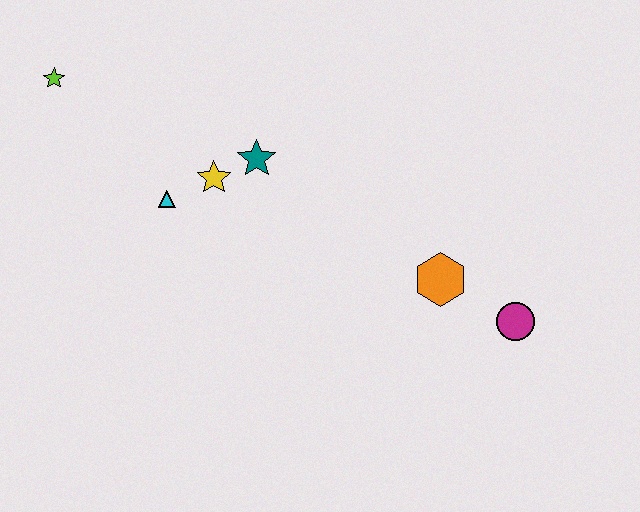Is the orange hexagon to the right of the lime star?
Yes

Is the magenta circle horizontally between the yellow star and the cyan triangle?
No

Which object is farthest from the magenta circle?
The lime star is farthest from the magenta circle.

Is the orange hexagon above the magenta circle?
Yes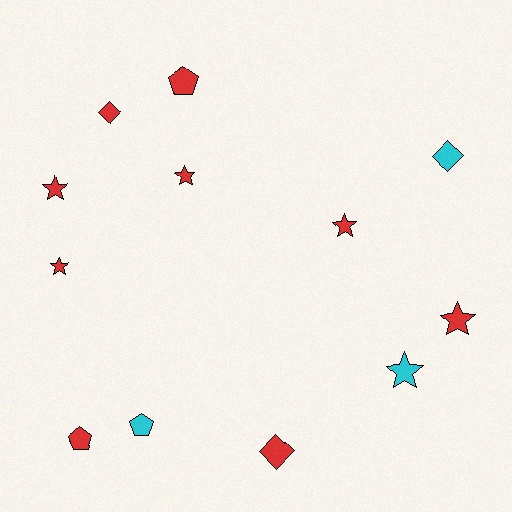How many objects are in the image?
There are 12 objects.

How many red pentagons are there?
There are 2 red pentagons.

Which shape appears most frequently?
Star, with 6 objects.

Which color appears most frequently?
Red, with 9 objects.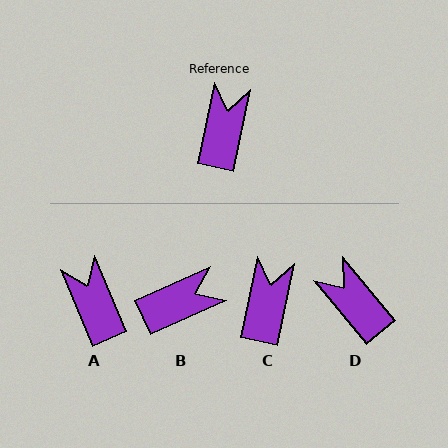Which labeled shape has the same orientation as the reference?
C.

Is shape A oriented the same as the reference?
No, it is off by about 34 degrees.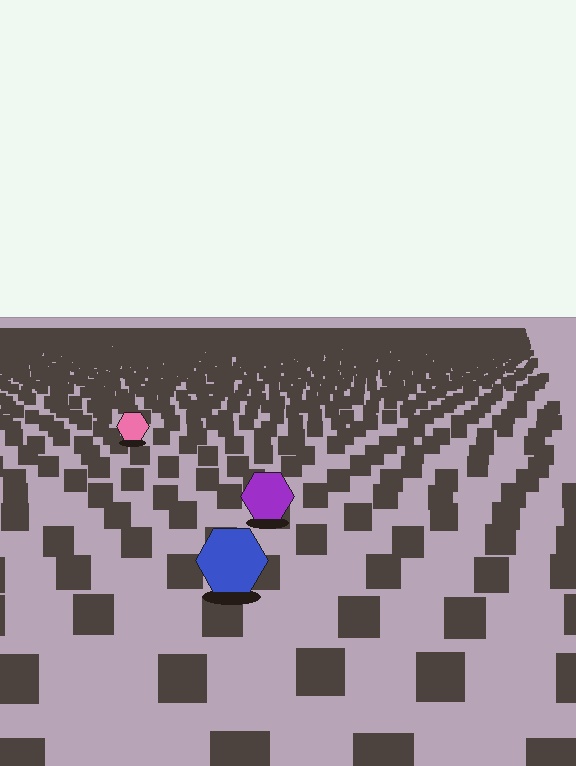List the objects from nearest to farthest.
From nearest to farthest: the blue hexagon, the purple hexagon, the pink hexagon.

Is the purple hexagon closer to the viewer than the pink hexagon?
Yes. The purple hexagon is closer — you can tell from the texture gradient: the ground texture is coarser near it.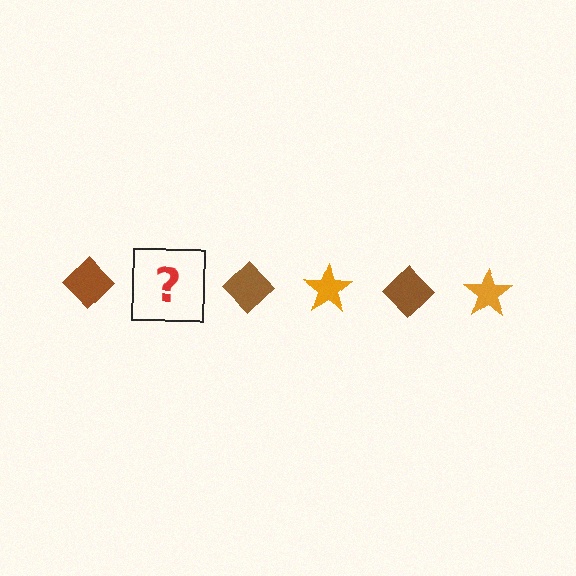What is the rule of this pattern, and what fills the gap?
The rule is that the pattern alternates between brown diamond and orange star. The gap should be filled with an orange star.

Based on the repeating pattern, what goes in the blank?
The blank should be an orange star.